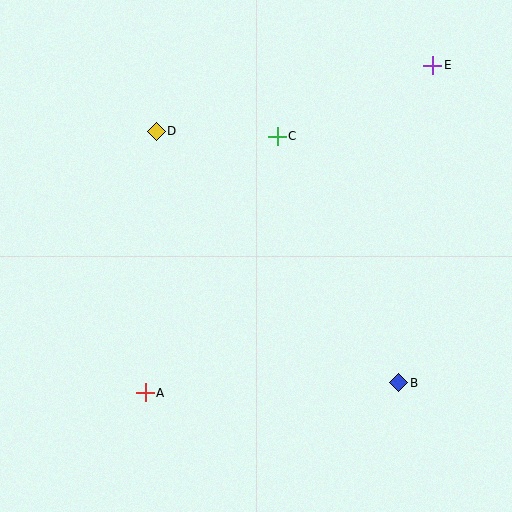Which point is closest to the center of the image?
Point C at (277, 136) is closest to the center.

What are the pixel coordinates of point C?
Point C is at (277, 136).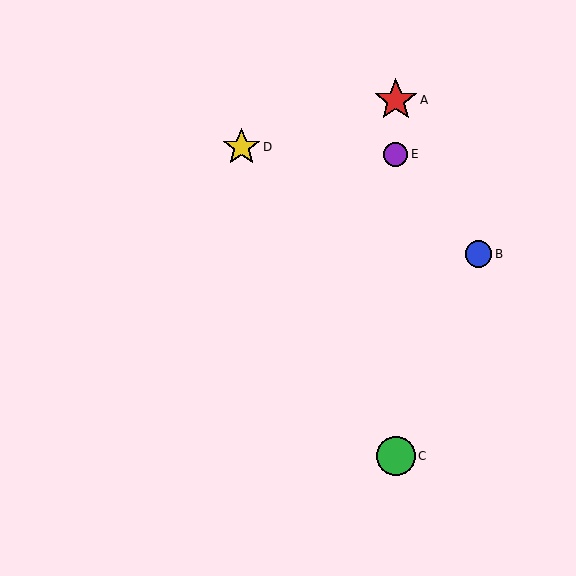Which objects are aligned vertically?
Objects A, C, E are aligned vertically.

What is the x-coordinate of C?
Object C is at x≈396.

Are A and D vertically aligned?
No, A is at x≈396 and D is at x≈242.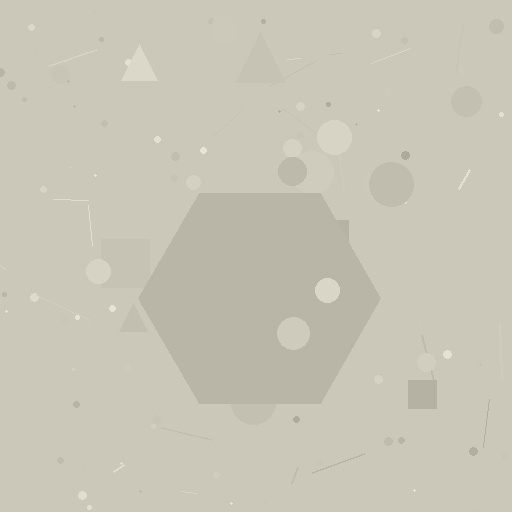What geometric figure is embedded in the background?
A hexagon is embedded in the background.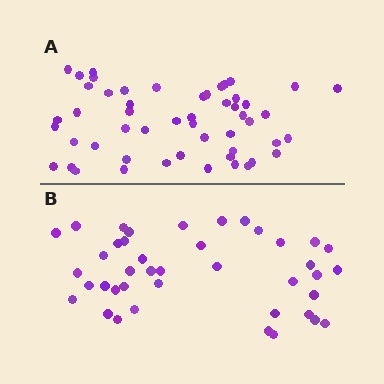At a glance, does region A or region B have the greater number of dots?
Region A (the top region) has more dots.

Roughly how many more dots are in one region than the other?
Region A has roughly 12 or so more dots than region B.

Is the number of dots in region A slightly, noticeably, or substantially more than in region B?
Region A has noticeably more, but not dramatically so. The ratio is roughly 1.3 to 1.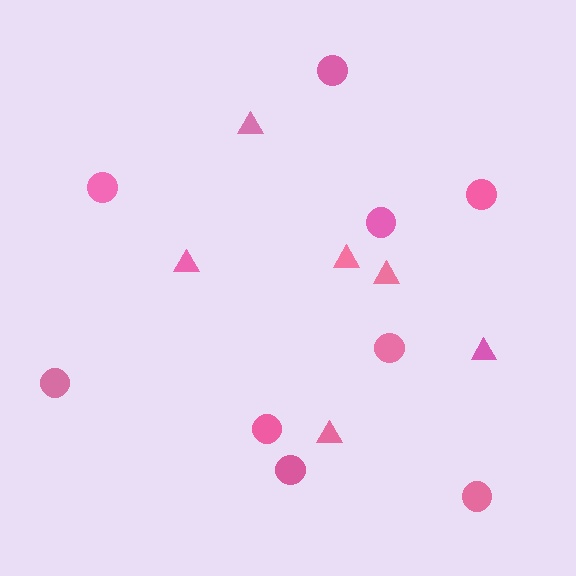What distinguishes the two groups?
There are 2 groups: one group of circles (9) and one group of triangles (6).